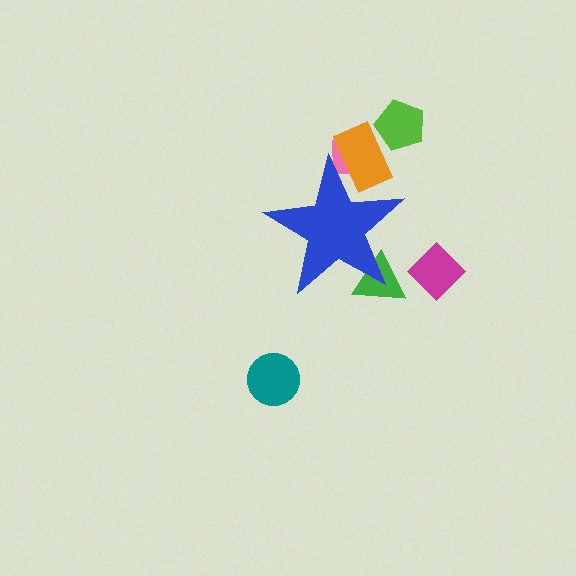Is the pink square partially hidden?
Yes, the pink square is partially hidden behind the blue star.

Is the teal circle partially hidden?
No, the teal circle is fully visible.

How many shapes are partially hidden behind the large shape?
3 shapes are partially hidden.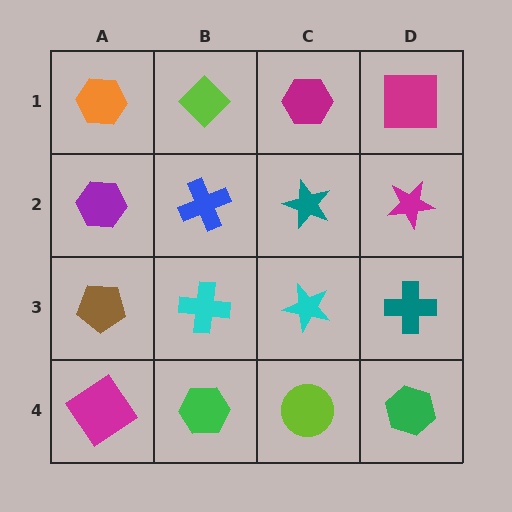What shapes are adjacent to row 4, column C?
A cyan star (row 3, column C), a green hexagon (row 4, column B), a green hexagon (row 4, column D).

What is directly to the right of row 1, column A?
A lime diamond.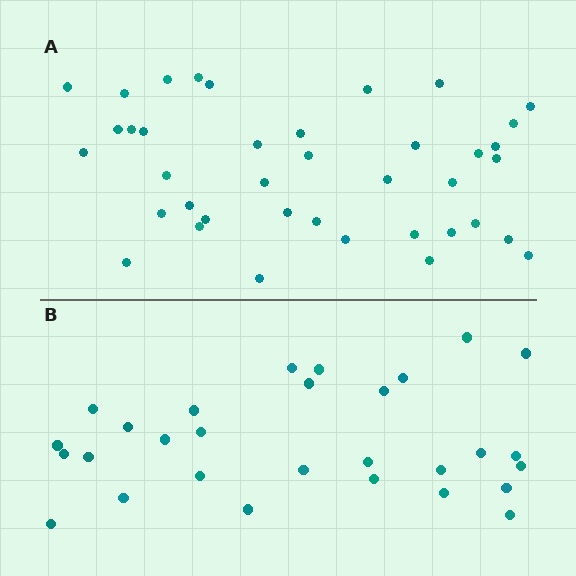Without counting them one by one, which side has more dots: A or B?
Region A (the top region) has more dots.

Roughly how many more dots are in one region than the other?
Region A has roughly 10 or so more dots than region B.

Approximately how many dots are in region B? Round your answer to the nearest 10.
About 30 dots. (The exact count is 29, which rounds to 30.)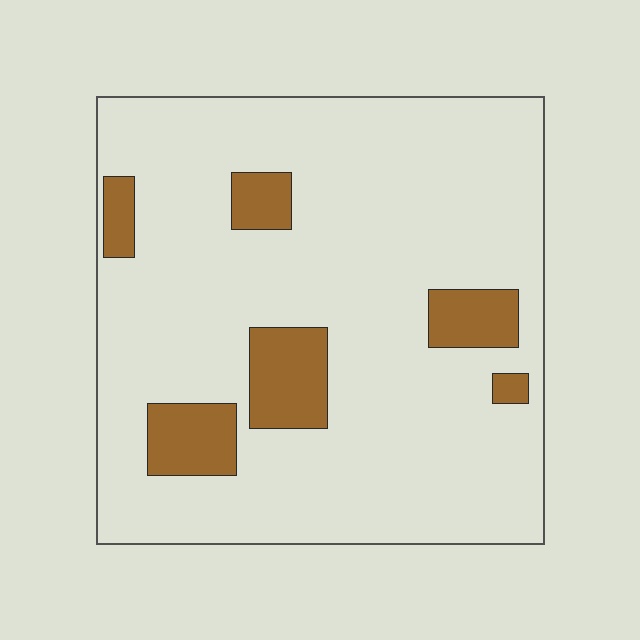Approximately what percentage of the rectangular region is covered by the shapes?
Approximately 15%.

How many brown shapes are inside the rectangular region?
6.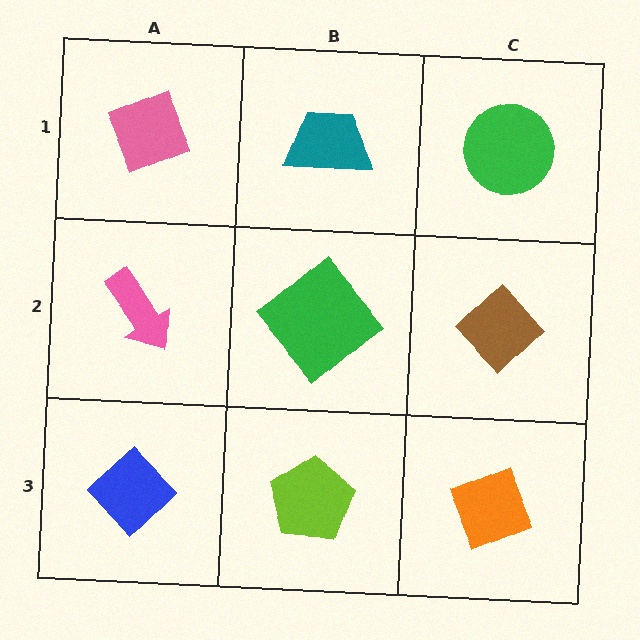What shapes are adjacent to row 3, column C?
A brown diamond (row 2, column C), a lime pentagon (row 3, column B).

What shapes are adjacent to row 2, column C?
A green circle (row 1, column C), an orange diamond (row 3, column C), a green diamond (row 2, column B).